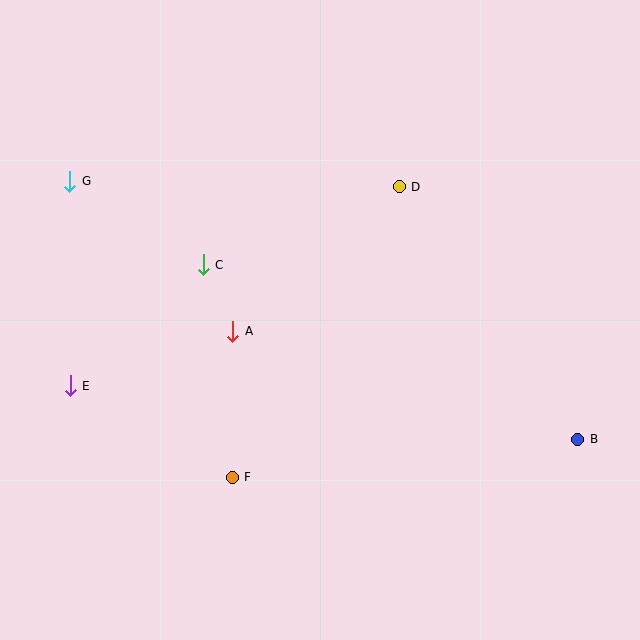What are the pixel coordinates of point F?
Point F is at (232, 477).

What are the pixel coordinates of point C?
Point C is at (203, 265).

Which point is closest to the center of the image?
Point A at (233, 331) is closest to the center.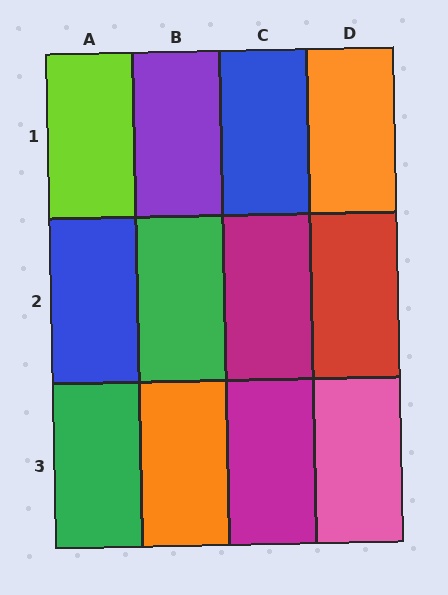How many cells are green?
2 cells are green.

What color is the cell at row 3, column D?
Pink.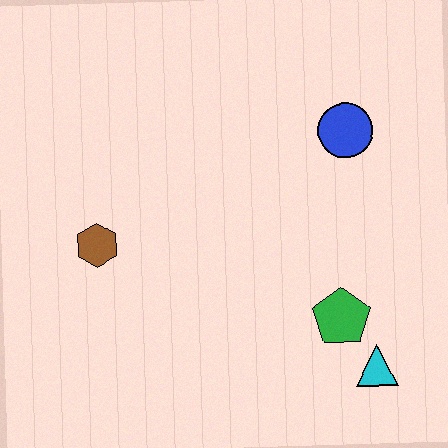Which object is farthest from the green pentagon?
The brown hexagon is farthest from the green pentagon.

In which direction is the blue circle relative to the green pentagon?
The blue circle is above the green pentagon.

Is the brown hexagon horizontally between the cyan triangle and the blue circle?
No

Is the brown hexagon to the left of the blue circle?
Yes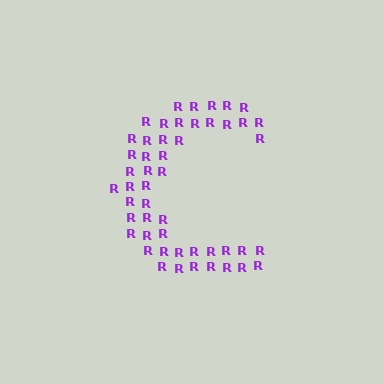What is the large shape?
The large shape is the letter C.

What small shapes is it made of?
It is made of small letter R's.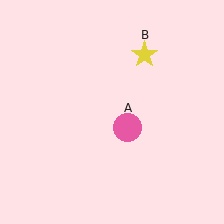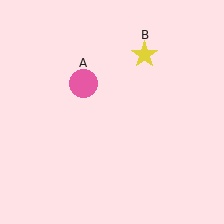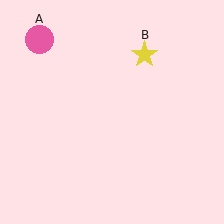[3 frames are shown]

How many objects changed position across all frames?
1 object changed position: pink circle (object A).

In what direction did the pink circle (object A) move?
The pink circle (object A) moved up and to the left.